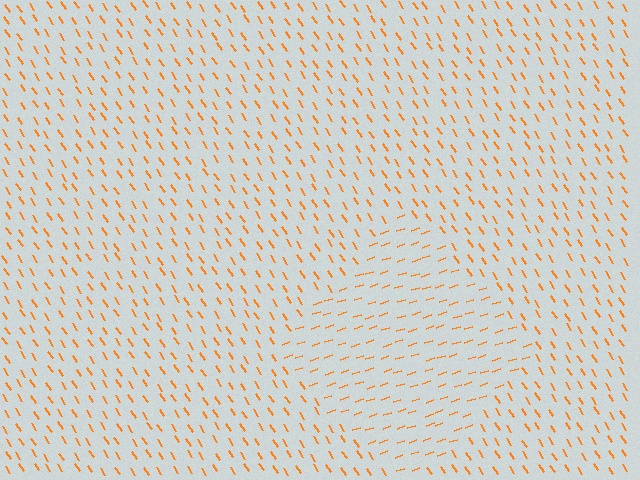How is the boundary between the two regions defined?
The boundary is defined purely by a change in line orientation (approximately 75 degrees difference). All lines are the same color and thickness.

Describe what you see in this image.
The image is filled with small orange line segments. A diamond region in the image has lines oriented differently from the surrounding lines, creating a visible texture boundary.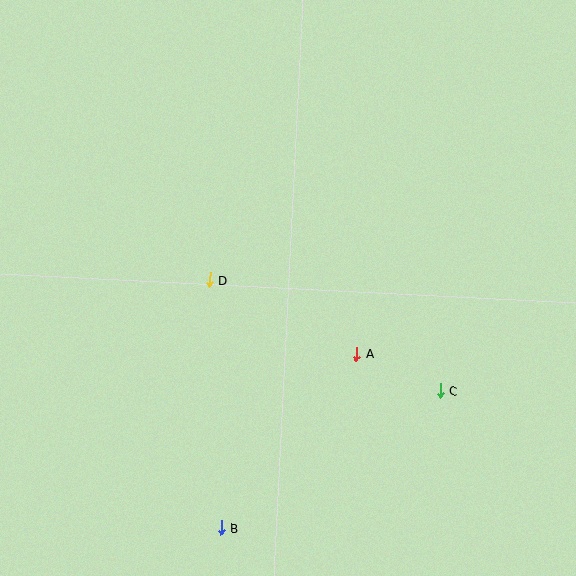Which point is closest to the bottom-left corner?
Point B is closest to the bottom-left corner.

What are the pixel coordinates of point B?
Point B is at (221, 528).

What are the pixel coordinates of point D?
Point D is at (210, 280).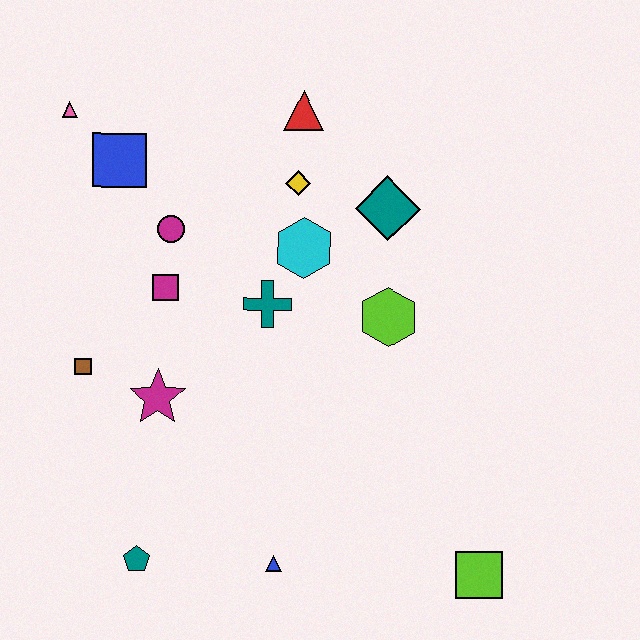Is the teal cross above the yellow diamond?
No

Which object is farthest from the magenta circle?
The lime square is farthest from the magenta circle.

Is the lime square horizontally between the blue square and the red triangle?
No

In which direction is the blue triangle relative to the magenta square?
The blue triangle is below the magenta square.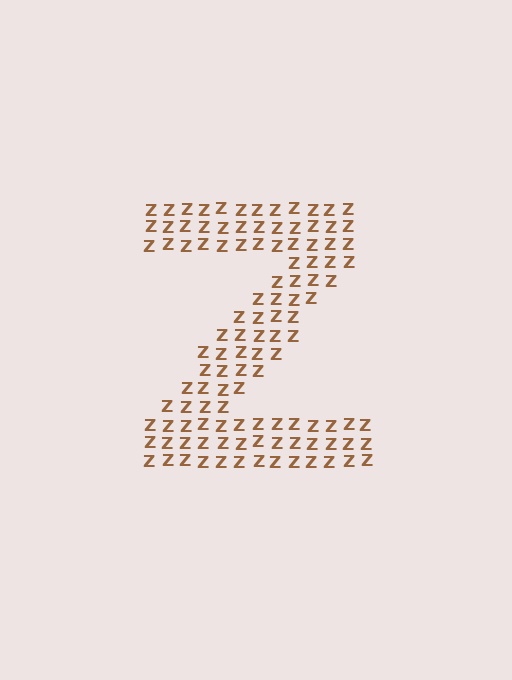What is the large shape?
The large shape is the letter Z.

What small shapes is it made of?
It is made of small letter Z's.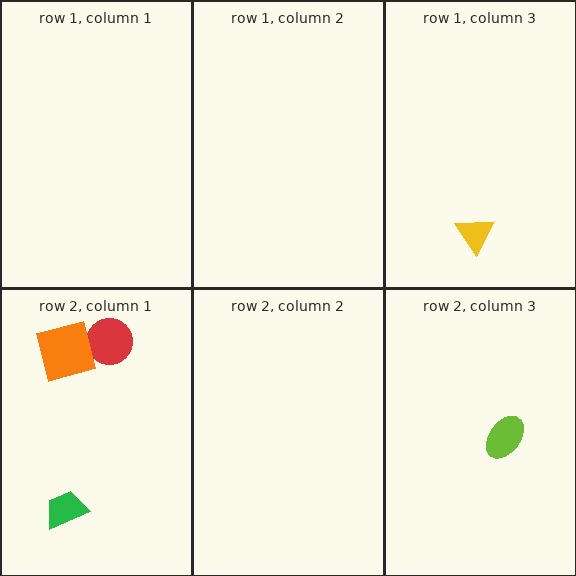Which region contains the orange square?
The row 2, column 1 region.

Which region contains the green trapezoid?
The row 2, column 1 region.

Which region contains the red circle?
The row 2, column 1 region.